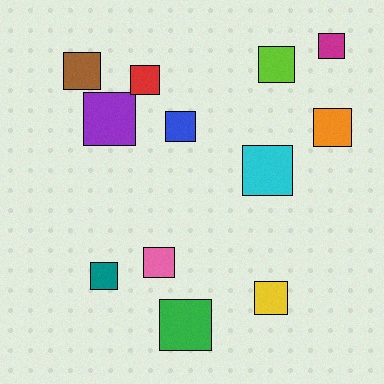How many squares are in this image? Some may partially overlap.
There are 12 squares.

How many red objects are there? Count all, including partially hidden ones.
There is 1 red object.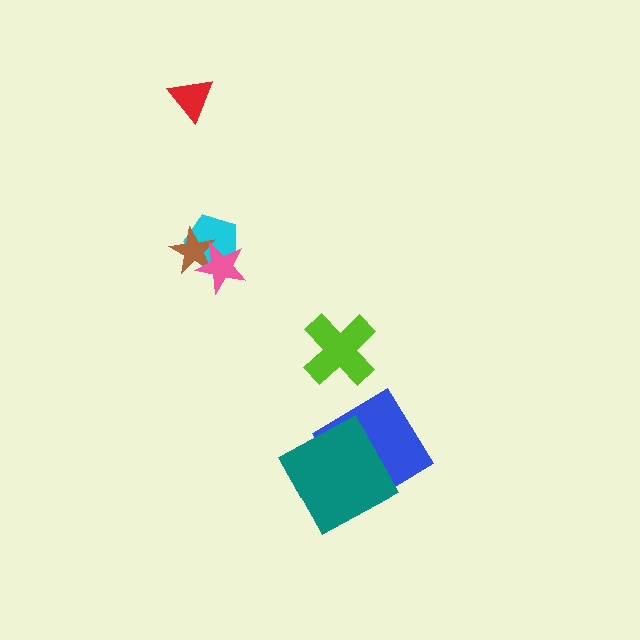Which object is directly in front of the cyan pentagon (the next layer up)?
The brown star is directly in front of the cyan pentagon.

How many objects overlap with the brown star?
2 objects overlap with the brown star.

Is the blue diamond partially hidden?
Yes, it is partially covered by another shape.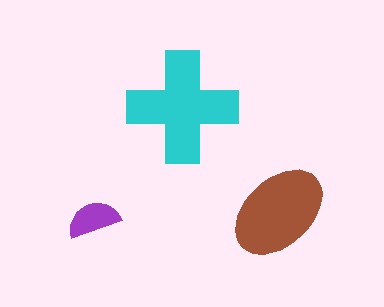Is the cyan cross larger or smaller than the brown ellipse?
Larger.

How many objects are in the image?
There are 3 objects in the image.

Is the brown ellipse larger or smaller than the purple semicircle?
Larger.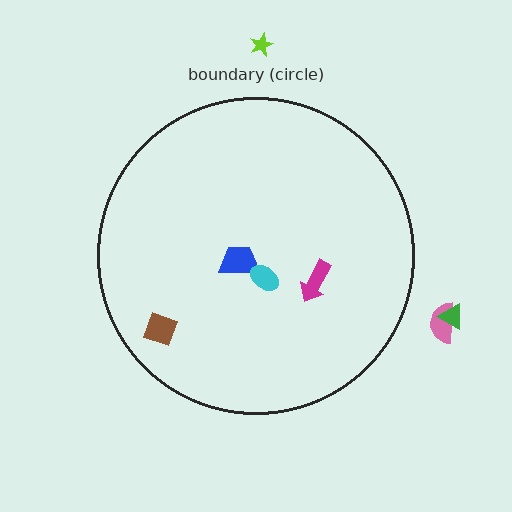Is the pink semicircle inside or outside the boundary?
Outside.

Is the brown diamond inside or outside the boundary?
Inside.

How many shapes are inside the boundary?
4 inside, 3 outside.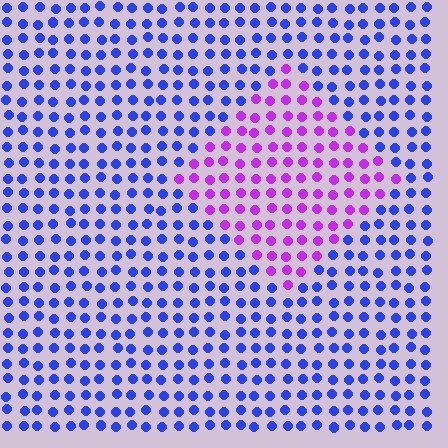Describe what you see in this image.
The image is filled with small blue elements in a uniform arrangement. A diamond-shaped region is visible where the elements are tinted to a slightly different hue, forming a subtle color boundary.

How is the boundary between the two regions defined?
The boundary is defined purely by a slight shift in hue (about 56 degrees). Spacing, size, and orientation are identical on both sides.